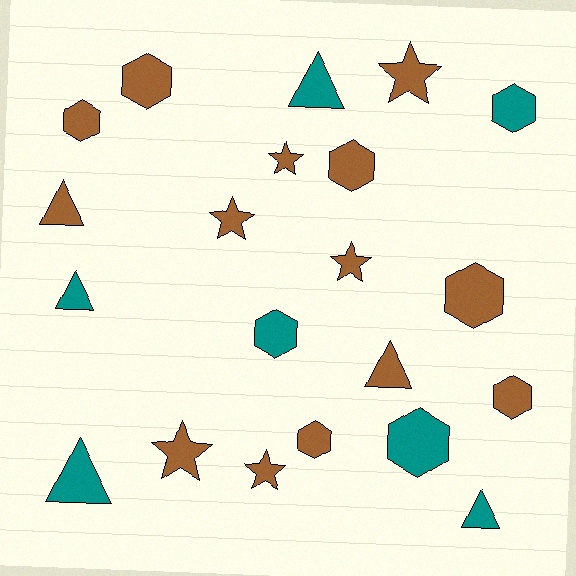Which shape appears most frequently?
Hexagon, with 9 objects.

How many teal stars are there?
There are no teal stars.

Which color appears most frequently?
Brown, with 14 objects.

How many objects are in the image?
There are 21 objects.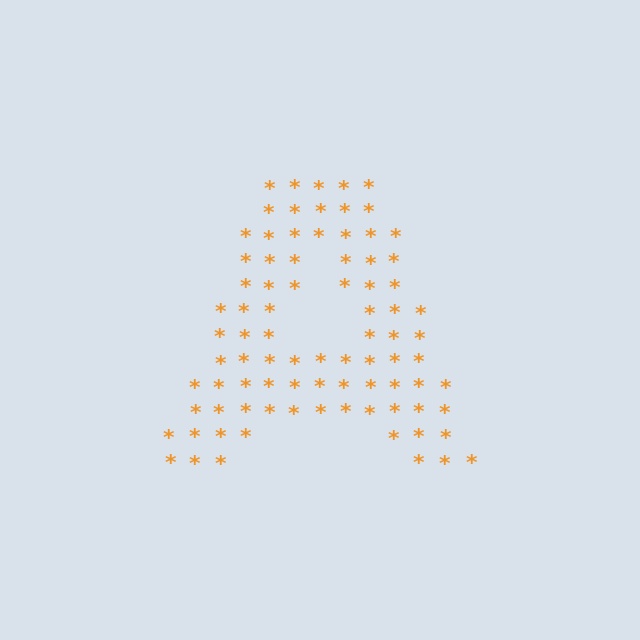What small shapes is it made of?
It is made of small asterisks.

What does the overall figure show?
The overall figure shows the letter A.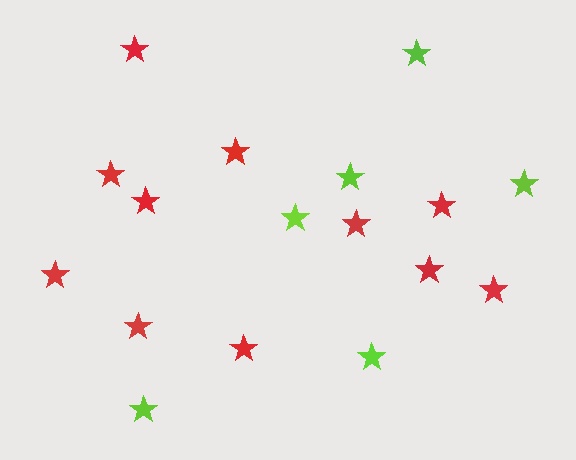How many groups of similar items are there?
There are 2 groups: one group of red stars (11) and one group of lime stars (6).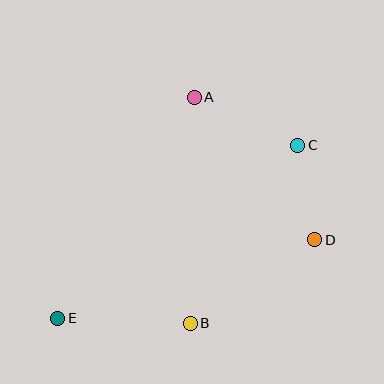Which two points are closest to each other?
Points C and D are closest to each other.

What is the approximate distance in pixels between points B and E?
The distance between B and E is approximately 133 pixels.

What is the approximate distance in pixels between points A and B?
The distance between A and B is approximately 226 pixels.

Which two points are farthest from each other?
Points C and E are farthest from each other.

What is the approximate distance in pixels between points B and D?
The distance between B and D is approximately 150 pixels.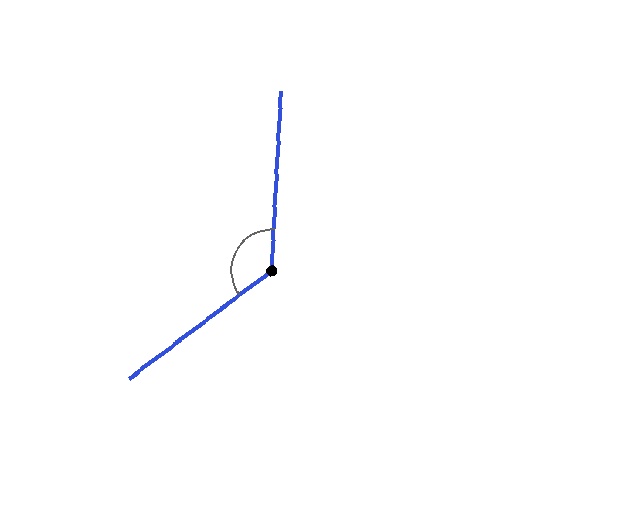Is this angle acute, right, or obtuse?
It is obtuse.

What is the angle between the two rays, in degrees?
Approximately 130 degrees.